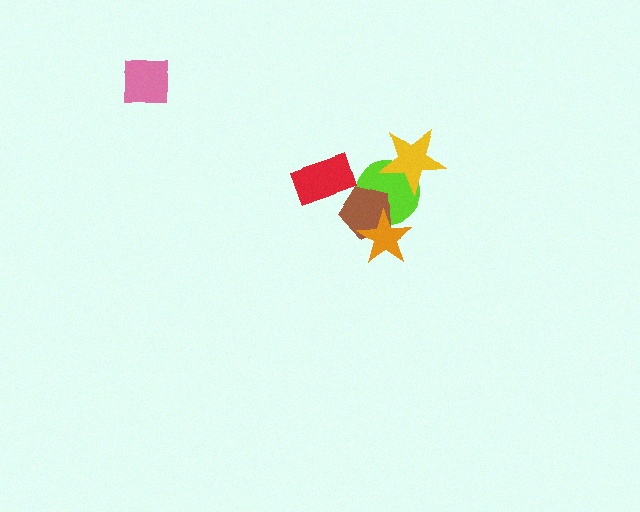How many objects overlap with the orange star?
2 objects overlap with the orange star.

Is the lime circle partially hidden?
Yes, it is partially covered by another shape.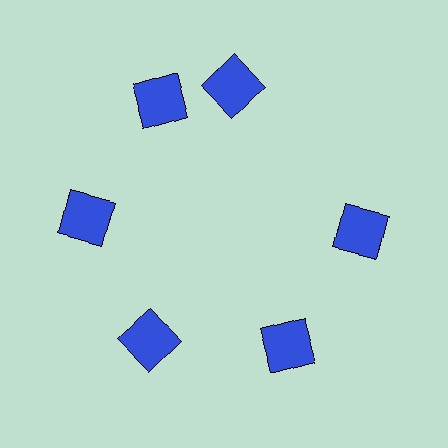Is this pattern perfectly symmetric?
No. The 6 blue squares are arranged in a ring, but one element near the 1 o'clock position is rotated out of alignment along the ring, breaking the 6-fold rotational symmetry.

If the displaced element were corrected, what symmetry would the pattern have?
It would have 6-fold rotational symmetry — the pattern would map onto itself every 60 degrees.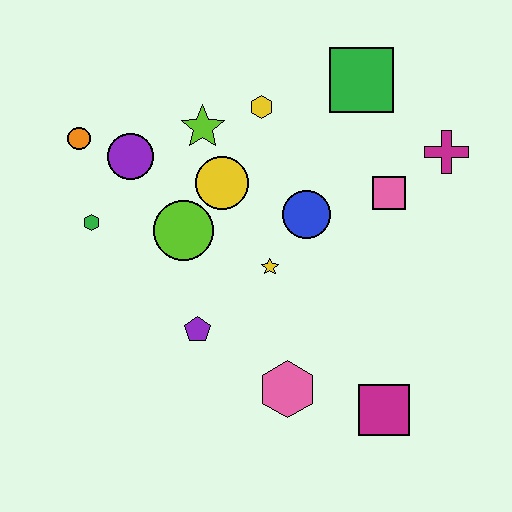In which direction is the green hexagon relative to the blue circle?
The green hexagon is to the left of the blue circle.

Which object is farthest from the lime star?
The magenta square is farthest from the lime star.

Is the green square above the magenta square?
Yes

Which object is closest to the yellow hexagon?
The lime star is closest to the yellow hexagon.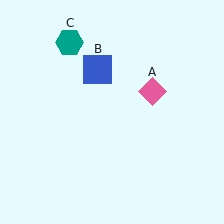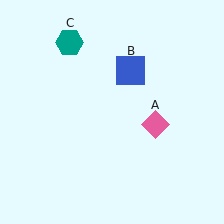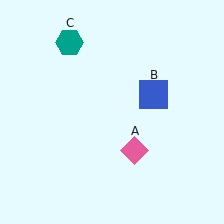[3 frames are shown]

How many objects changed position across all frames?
2 objects changed position: pink diamond (object A), blue square (object B).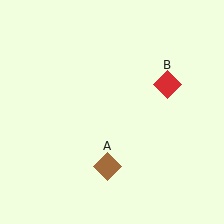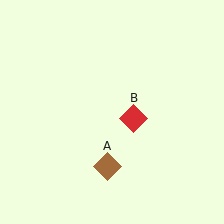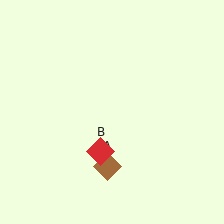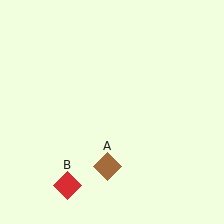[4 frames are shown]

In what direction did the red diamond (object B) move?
The red diamond (object B) moved down and to the left.